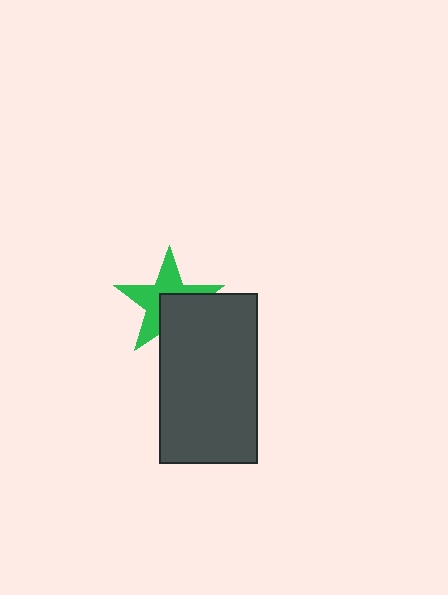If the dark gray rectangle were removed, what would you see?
You would see the complete green star.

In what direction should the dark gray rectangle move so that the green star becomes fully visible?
The dark gray rectangle should move toward the lower-right. That is the shortest direction to clear the overlap and leave the green star fully visible.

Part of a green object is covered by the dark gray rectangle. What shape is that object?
It is a star.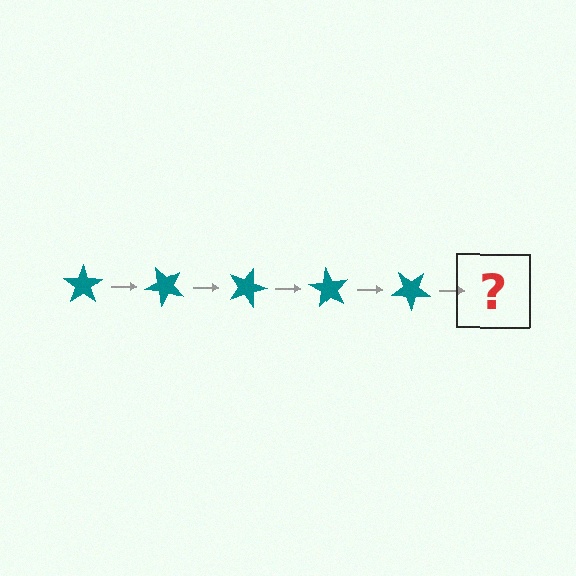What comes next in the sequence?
The next element should be a teal star rotated 225 degrees.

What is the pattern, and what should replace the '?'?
The pattern is that the star rotates 45 degrees each step. The '?' should be a teal star rotated 225 degrees.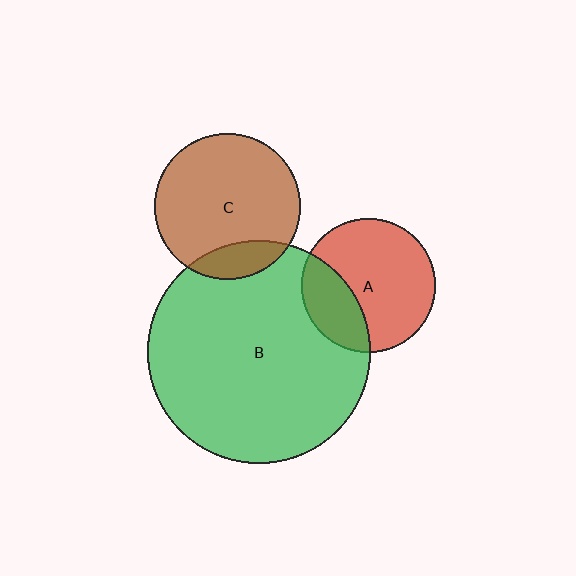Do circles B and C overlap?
Yes.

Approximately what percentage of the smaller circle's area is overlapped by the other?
Approximately 15%.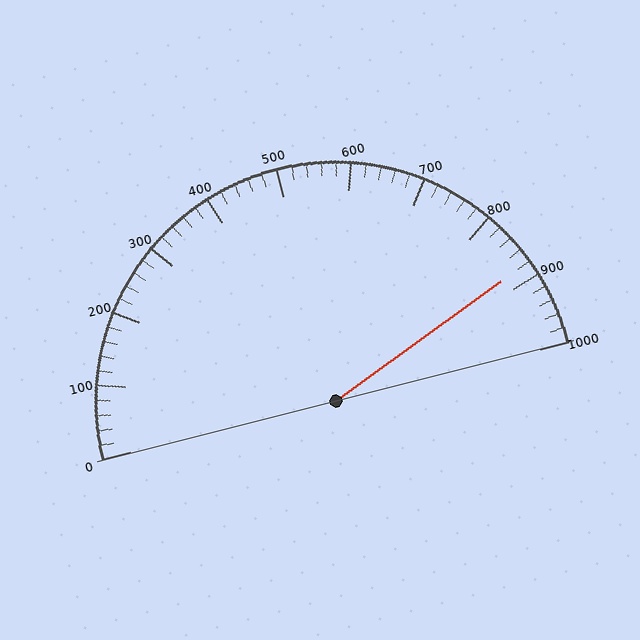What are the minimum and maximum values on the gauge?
The gauge ranges from 0 to 1000.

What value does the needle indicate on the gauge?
The needle indicates approximately 880.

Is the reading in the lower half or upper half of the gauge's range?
The reading is in the upper half of the range (0 to 1000).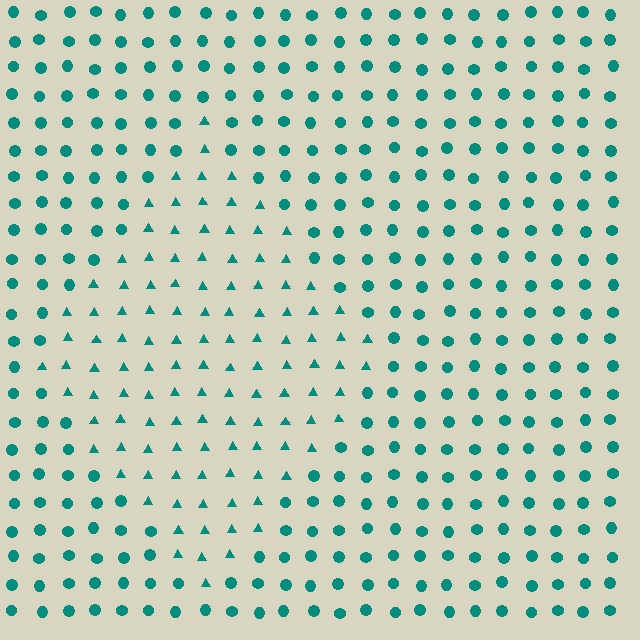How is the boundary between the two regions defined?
The boundary is defined by a change in element shape: triangles inside vs. circles outside. All elements share the same color and spacing.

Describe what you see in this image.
The image is filled with small teal elements arranged in a uniform grid. A diamond-shaped region contains triangles, while the surrounding area contains circles. The boundary is defined purely by the change in element shape.